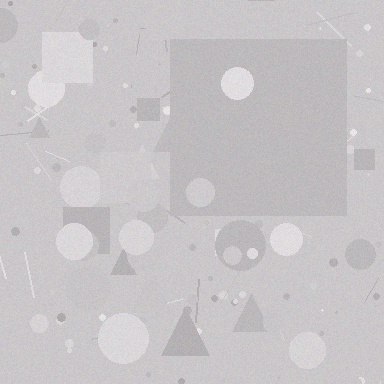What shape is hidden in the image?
A square is hidden in the image.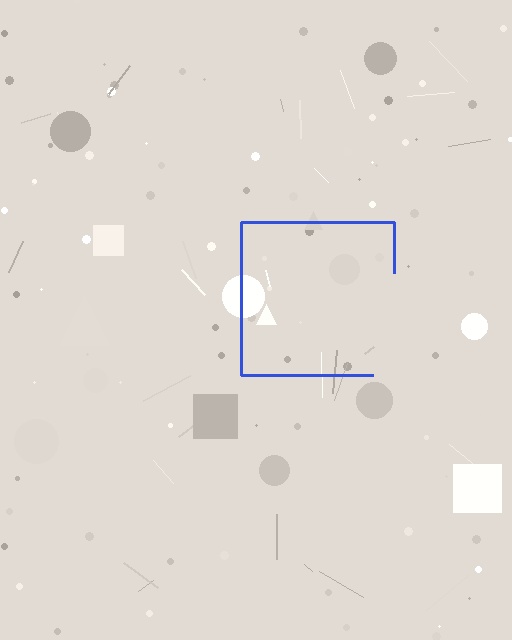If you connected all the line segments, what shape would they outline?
They would outline a square.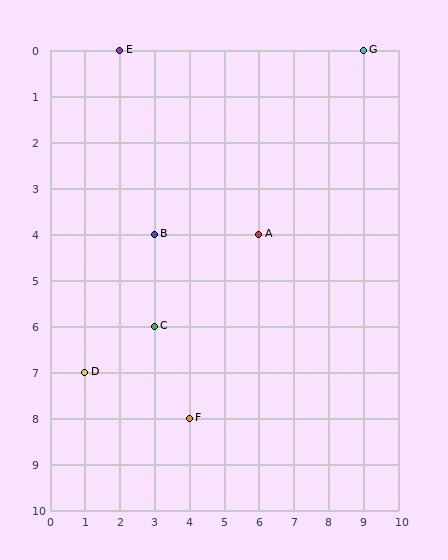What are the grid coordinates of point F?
Point F is at grid coordinates (4, 8).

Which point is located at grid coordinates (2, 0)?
Point E is at (2, 0).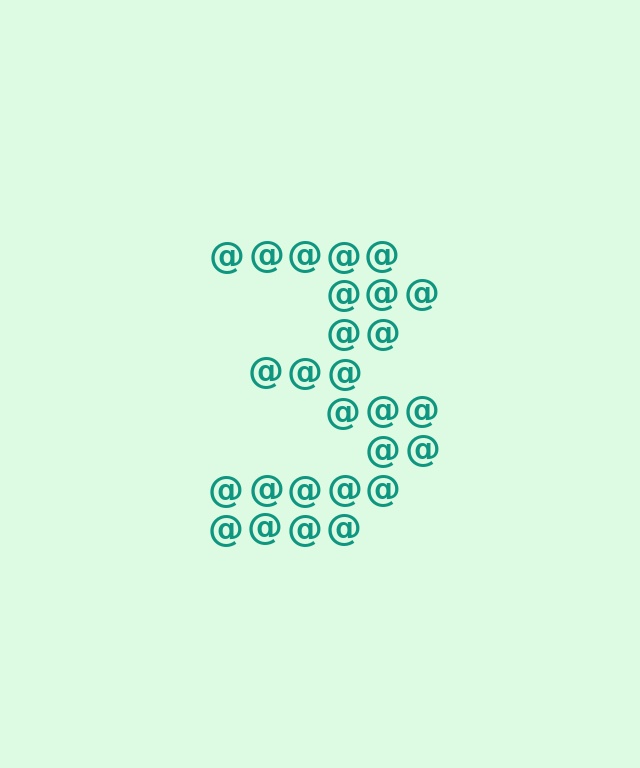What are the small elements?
The small elements are at signs.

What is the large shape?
The large shape is the digit 3.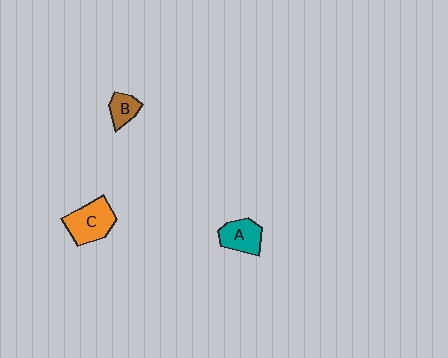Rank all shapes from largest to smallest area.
From largest to smallest: C (orange), A (teal), B (brown).